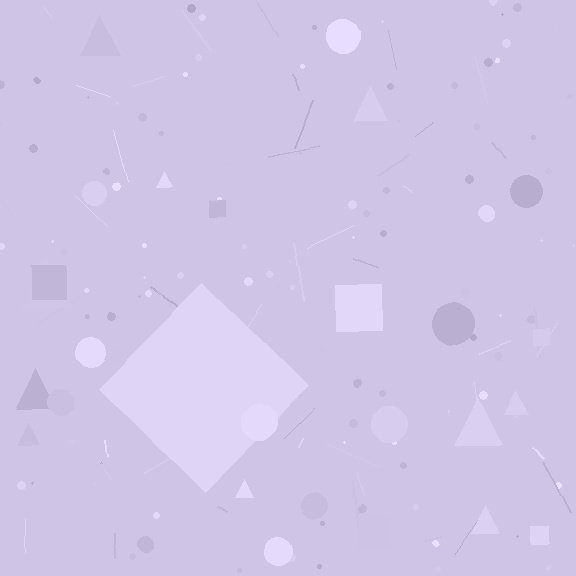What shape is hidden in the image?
A diamond is hidden in the image.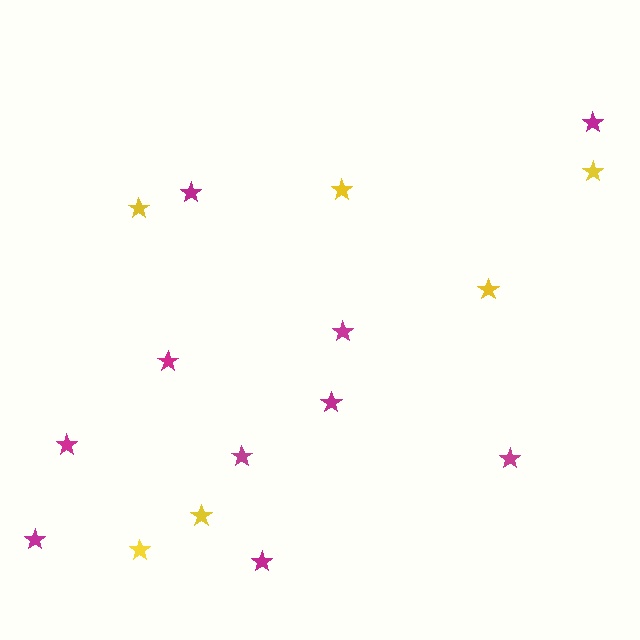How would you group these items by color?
There are 2 groups: one group of yellow stars (6) and one group of magenta stars (10).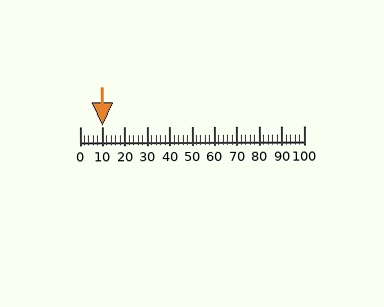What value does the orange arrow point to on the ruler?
The orange arrow points to approximately 10.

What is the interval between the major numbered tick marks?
The major tick marks are spaced 10 units apart.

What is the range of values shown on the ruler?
The ruler shows values from 0 to 100.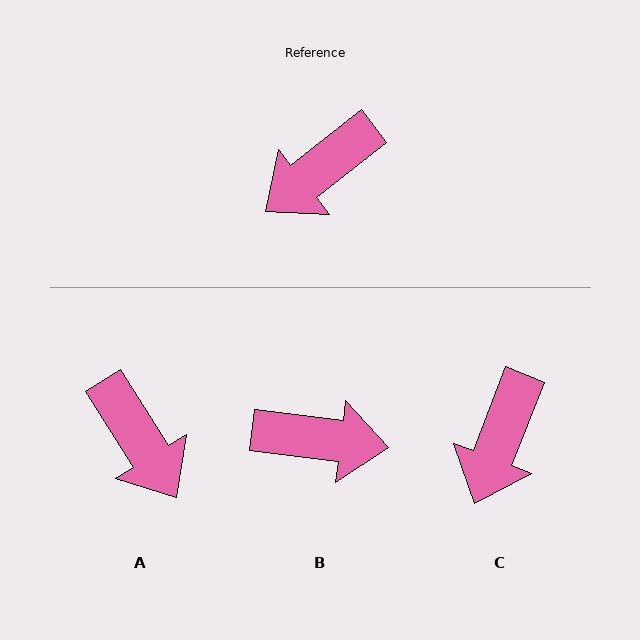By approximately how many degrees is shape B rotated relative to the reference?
Approximately 135 degrees counter-clockwise.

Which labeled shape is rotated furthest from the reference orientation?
B, about 135 degrees away.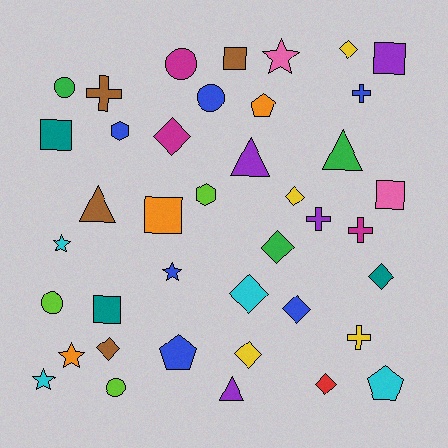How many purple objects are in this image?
There are 4 purple objects.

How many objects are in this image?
There are 40 objects.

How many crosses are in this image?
There are 5 crosses.